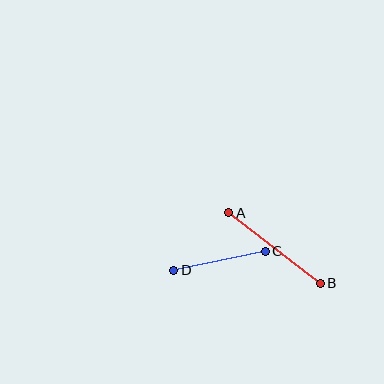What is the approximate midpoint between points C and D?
The midpoint is at approximately (220, 261) pixels.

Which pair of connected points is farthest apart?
Points A and B are farthest apart.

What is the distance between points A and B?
The distance is approximately 115 pixels.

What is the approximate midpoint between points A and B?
The midpoint is at approximately (274, 248) pixels.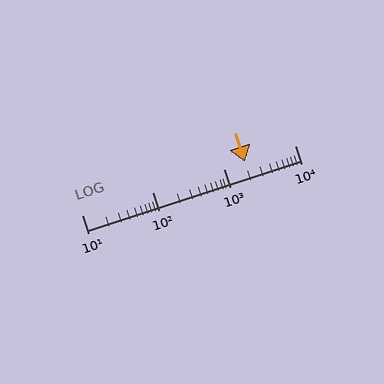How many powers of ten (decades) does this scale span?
The scale spans 3 decades, from 10 to 10000.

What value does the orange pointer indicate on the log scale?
The pointer indicates approximately 2000.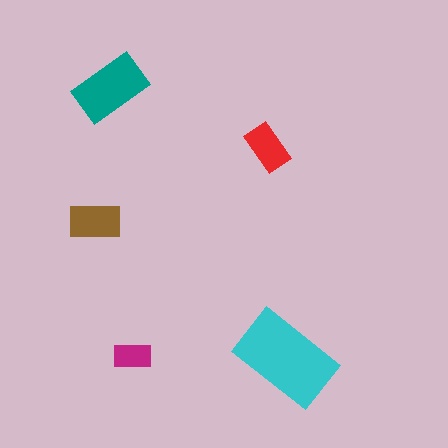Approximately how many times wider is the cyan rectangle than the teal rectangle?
About 1.5 times wider.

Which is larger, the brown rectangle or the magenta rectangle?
The brown one.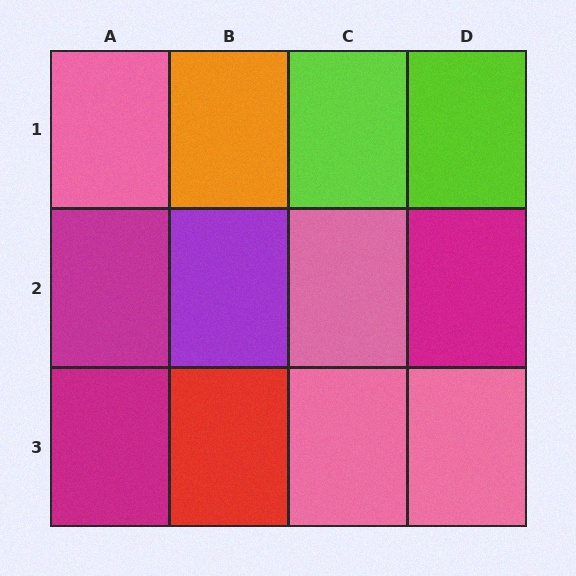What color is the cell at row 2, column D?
Magenta.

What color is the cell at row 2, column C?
Pink.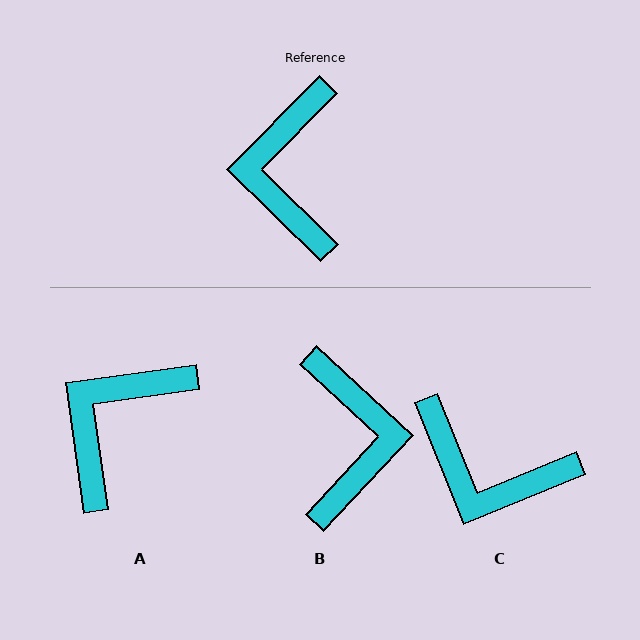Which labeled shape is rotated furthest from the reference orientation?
B, about 178 degrees away.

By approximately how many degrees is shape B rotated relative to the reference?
Approximately 178 degrees clockwise.